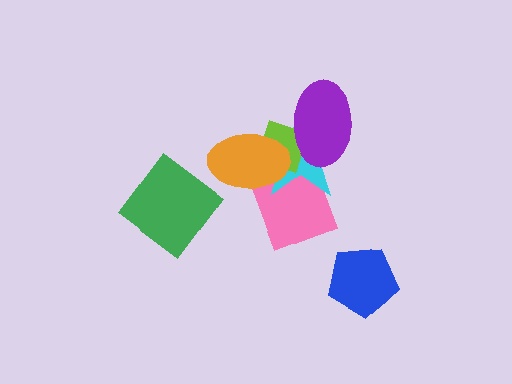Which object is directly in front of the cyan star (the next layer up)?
The lime diamond is directly in front of the cyan star.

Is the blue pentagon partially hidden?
No, no other shape covers it.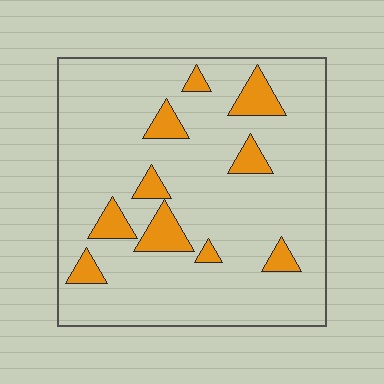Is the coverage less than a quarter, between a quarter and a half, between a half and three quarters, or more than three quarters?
Less than a quarter.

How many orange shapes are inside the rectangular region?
10.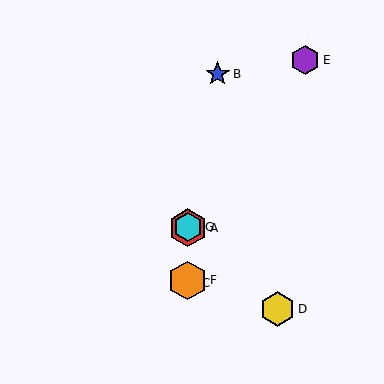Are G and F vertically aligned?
Yes, both are at x≈188.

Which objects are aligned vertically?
Objects A, C, F, G are aligned vertically.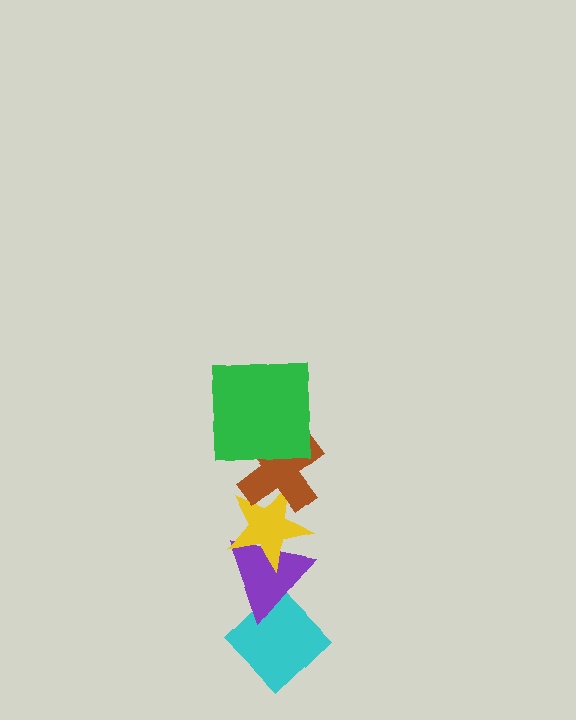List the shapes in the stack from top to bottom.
From top to bottom: the green square, the brown cross, the yellow star, the purple triangle, the cyan diamond.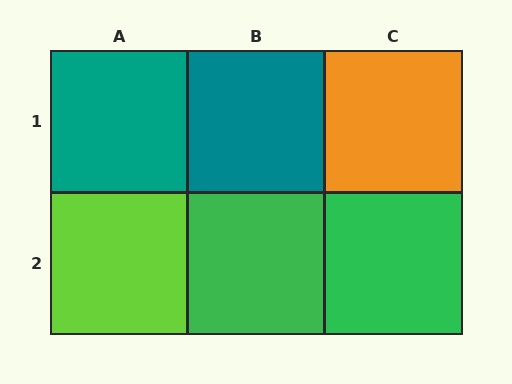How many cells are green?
2 cells are green.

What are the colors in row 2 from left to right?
Lime, green, green.